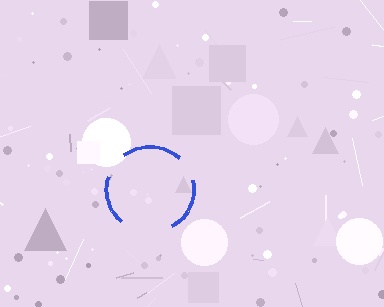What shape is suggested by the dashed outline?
The dashed outline suggests a circle.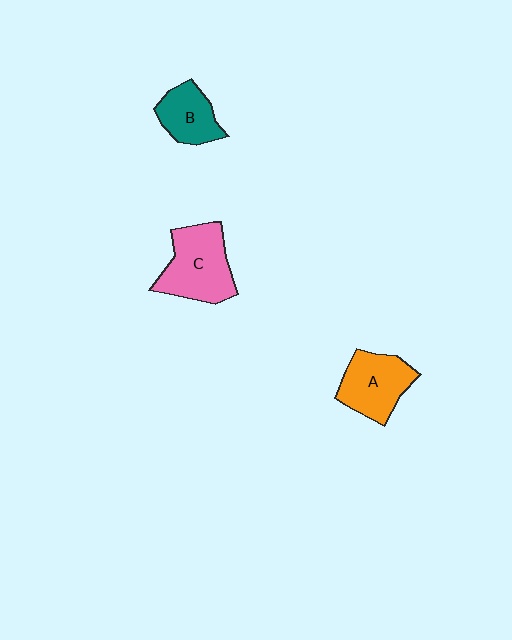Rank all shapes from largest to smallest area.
From largest to smallest: C (pink), A (orange), B (teal).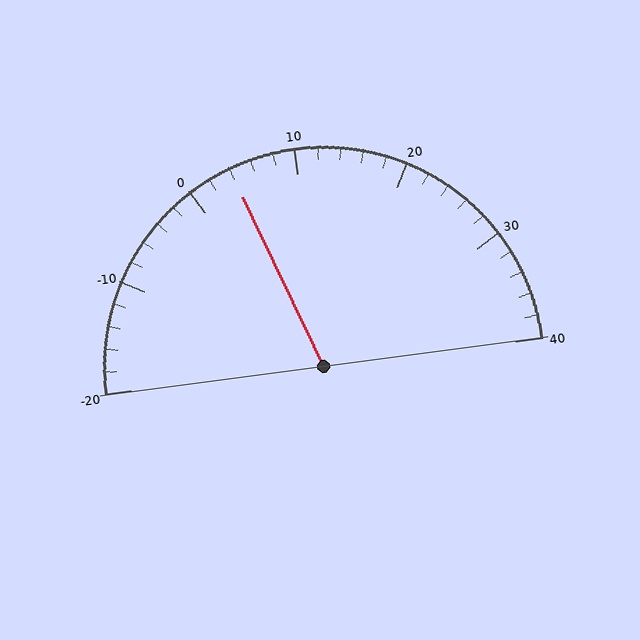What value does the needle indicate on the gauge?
The needle indicates approximately 4.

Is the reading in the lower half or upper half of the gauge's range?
The reading is in the lower half of the range (-20 to 40).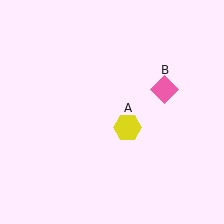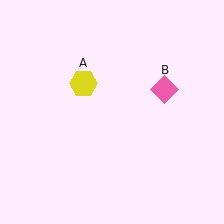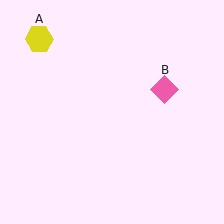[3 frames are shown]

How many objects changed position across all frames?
1 object changed position: yellow hexagon (object A).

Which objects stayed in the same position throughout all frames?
Pink diamond (object B) remained stationary.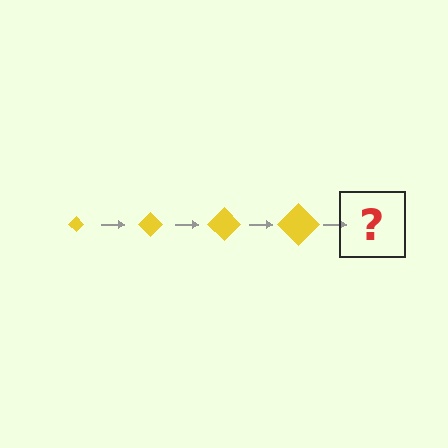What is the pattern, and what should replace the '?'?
The pattern is that the diamond gets progressively larger each step. The '?' should be a yellow diamond, larger than the previous one.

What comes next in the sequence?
The next element should be a yellow diamond, larger than the previous one.